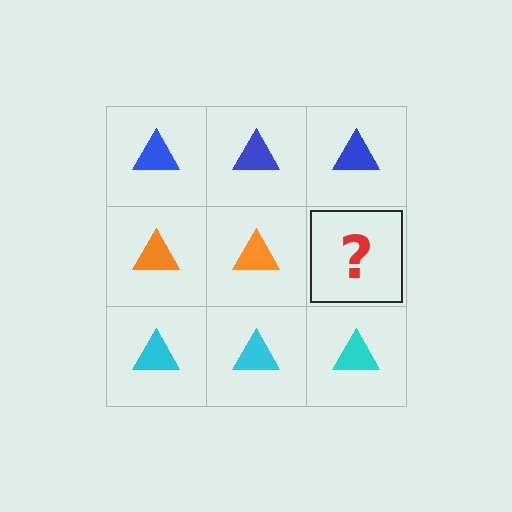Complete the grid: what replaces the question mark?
The question mark should be replaced with an orange triangle.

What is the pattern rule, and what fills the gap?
The rule is that each row has a consistent color. The gap should be filled with an orange triangle.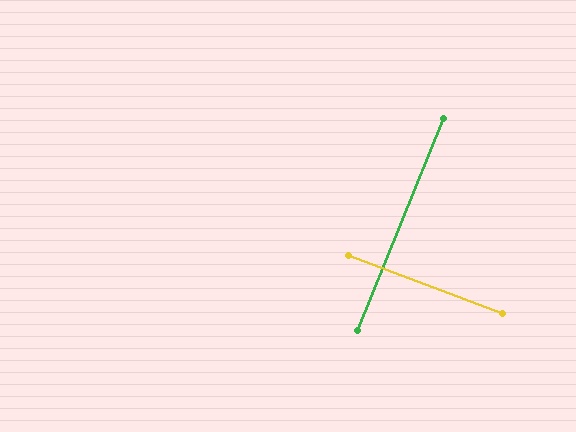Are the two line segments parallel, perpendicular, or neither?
Perpendicular — they meet at approximately 89°.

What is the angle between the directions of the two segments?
Approximately 89 degrees.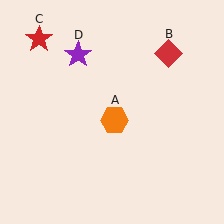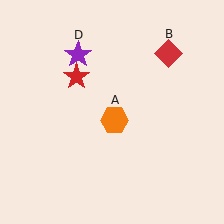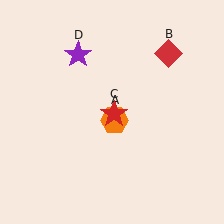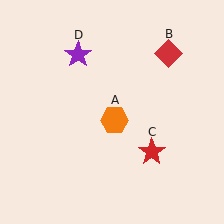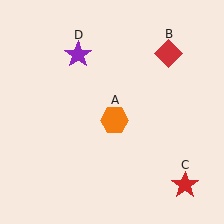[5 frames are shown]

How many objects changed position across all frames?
1 object changed position: red star (object C).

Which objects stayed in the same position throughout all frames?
Orange hexagon (object A) and red diamond (object B) and purple star (object D) remained stationary.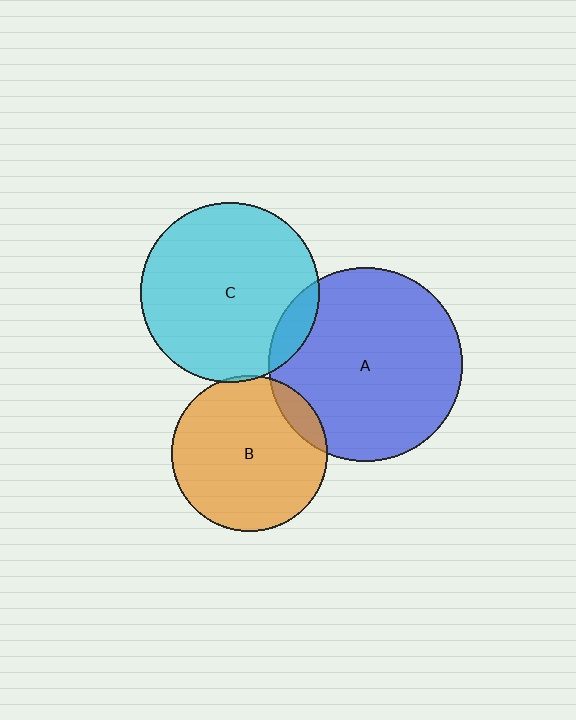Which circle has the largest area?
Circle A (blue).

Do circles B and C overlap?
Yes.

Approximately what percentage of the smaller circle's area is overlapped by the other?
Approximately 5%.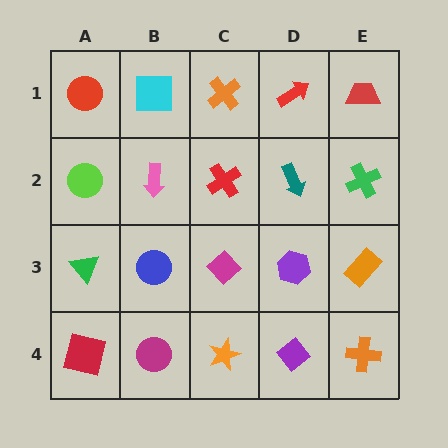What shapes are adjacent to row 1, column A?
A lime circle (row 2, column A), a cyan square (row 1, column B).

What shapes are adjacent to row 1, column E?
A green cross (row 2, column E), a red arrow (row 1, column D).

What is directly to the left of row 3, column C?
A blue circle.